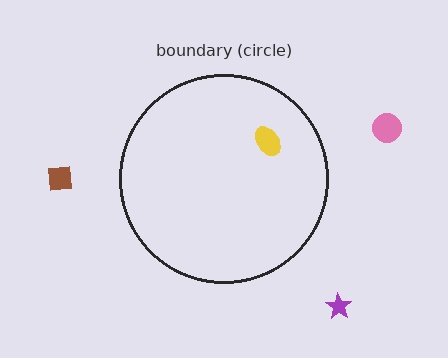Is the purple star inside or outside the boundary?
Outside.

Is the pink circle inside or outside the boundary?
Outside.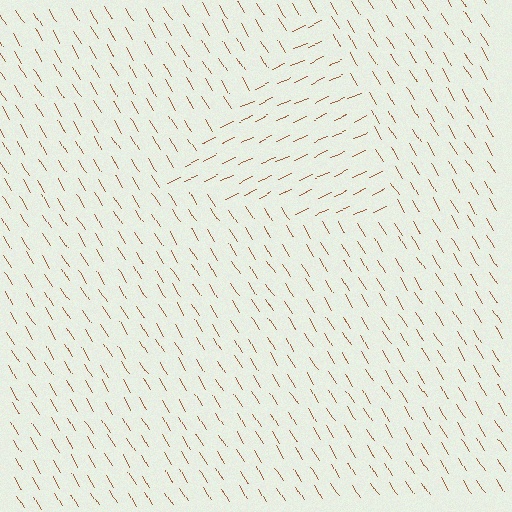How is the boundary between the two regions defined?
The boundary is defined purely by a change in line orientation (approximately 83 degrees difference). All lines are the same color and thickness.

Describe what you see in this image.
The image is filled with small brown line segments. A triangle region in the image has lines oriented differently from the surrounding lines, creating a visible texture boundary.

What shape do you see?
I see a triangle.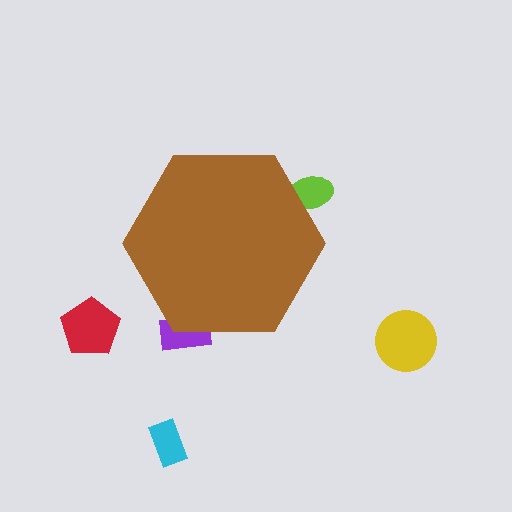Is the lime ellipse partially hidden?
Yes, the lime ellipse is partially hidden behind the brown hexagon.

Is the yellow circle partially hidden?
No, the yellow circle is fully visible.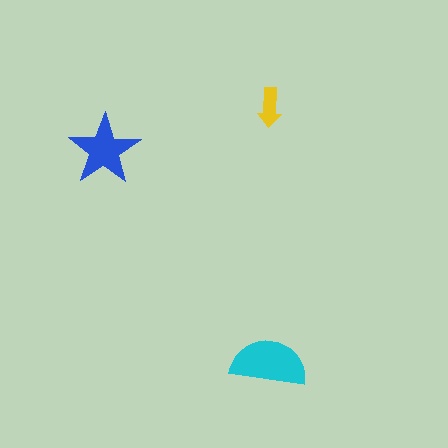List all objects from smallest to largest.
The yellow arrow, the blue star, the cyan semicircle.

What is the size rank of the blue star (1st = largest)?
2nd.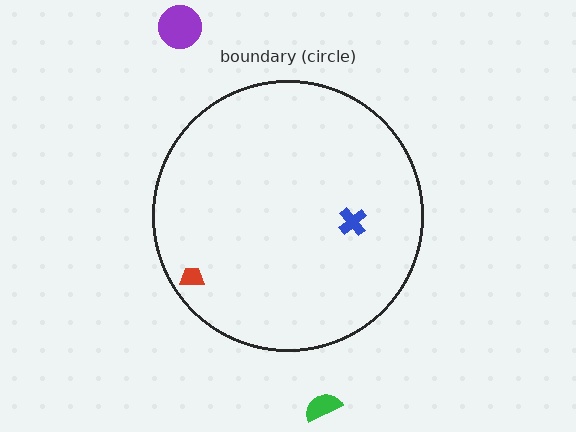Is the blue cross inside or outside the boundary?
Inside.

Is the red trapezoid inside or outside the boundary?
Inside.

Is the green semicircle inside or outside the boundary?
Outside.